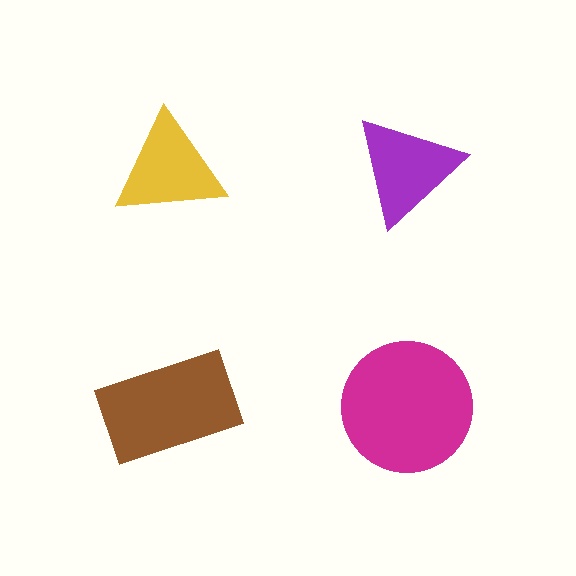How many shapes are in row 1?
2 shapes.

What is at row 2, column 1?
A brown rectangle.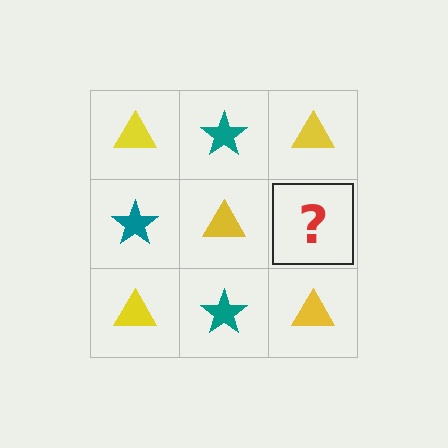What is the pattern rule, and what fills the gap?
The rule is that it alternates yellow triangle and teal star in a checkerboard pattern. The gap should be filled with a teal star.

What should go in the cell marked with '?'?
The missing cell should contain a teal star.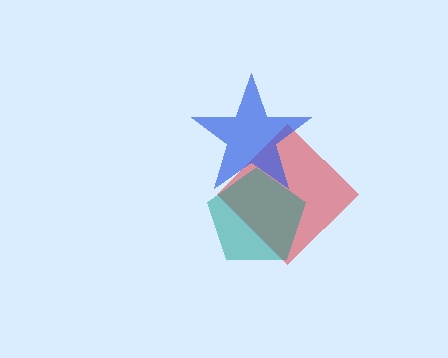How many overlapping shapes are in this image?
There are 3 overlapping shapes in the image.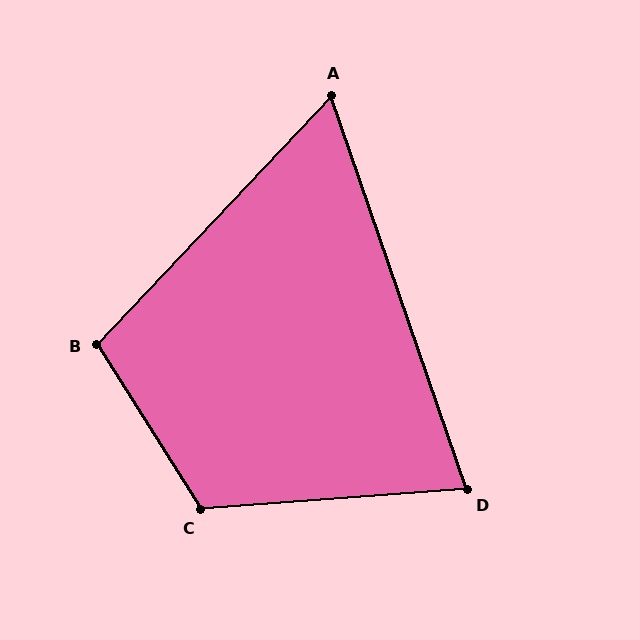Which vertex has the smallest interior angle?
A, at approximately 62 degrees.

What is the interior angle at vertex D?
Approximately 75 degrees (acute).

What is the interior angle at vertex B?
Approximately 105 degrees (obtuse).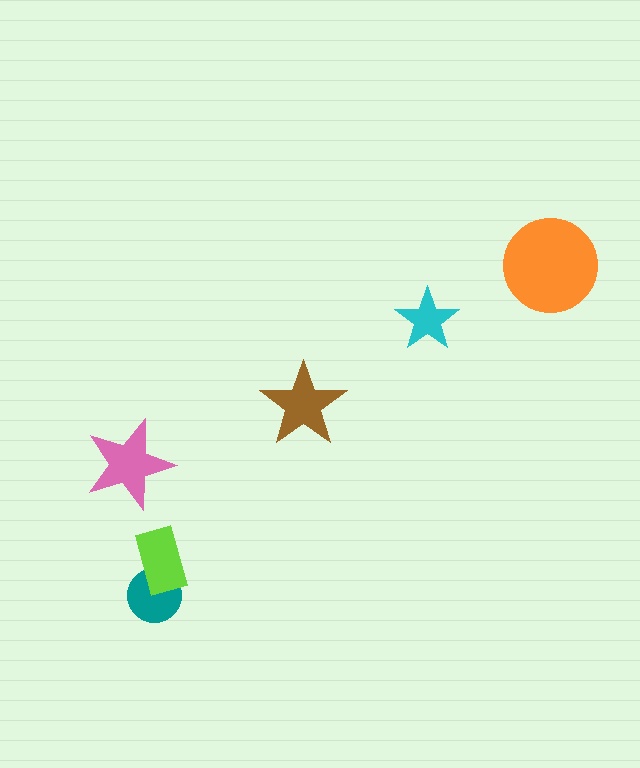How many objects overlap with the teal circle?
1 object overlaps with the teal circle.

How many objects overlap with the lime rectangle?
1 object overlaps with the lime rectangle.